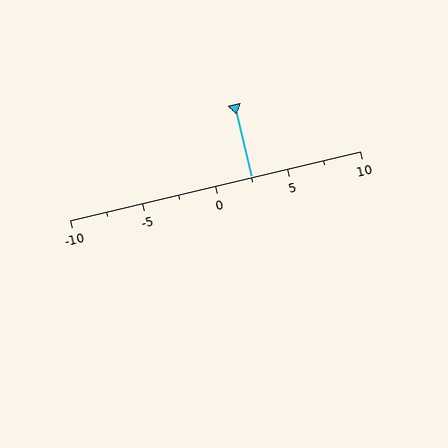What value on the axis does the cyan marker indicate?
The marker indicates approximately 2.5.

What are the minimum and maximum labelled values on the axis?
The axis runs from -10 to 10.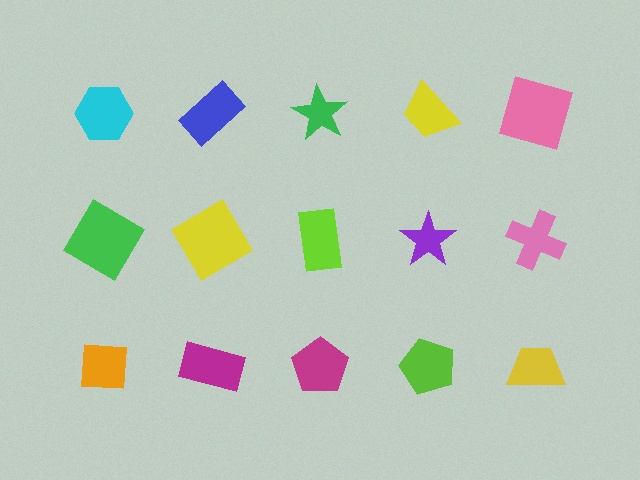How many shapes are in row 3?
5 shapes.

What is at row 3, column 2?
A magenta rectangle.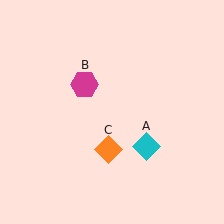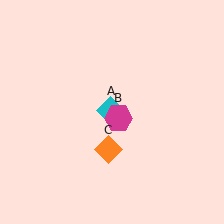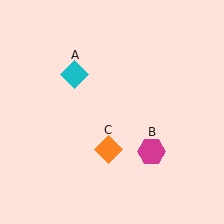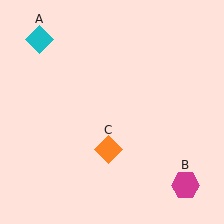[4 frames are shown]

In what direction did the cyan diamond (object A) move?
The cyan diamond (object A) moved up and to the left.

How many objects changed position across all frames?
2 objects changed position: cyan diamond (object A), magenta hexagon (object B).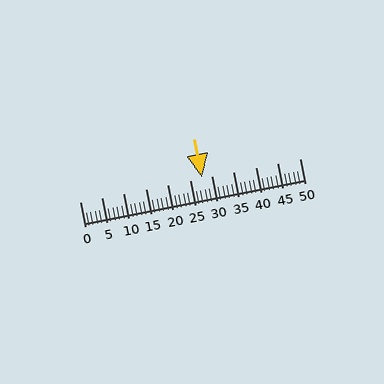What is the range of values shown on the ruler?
The ruler shows values from 0 to 50.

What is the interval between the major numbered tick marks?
The major tick marks are spaced 5 units apart.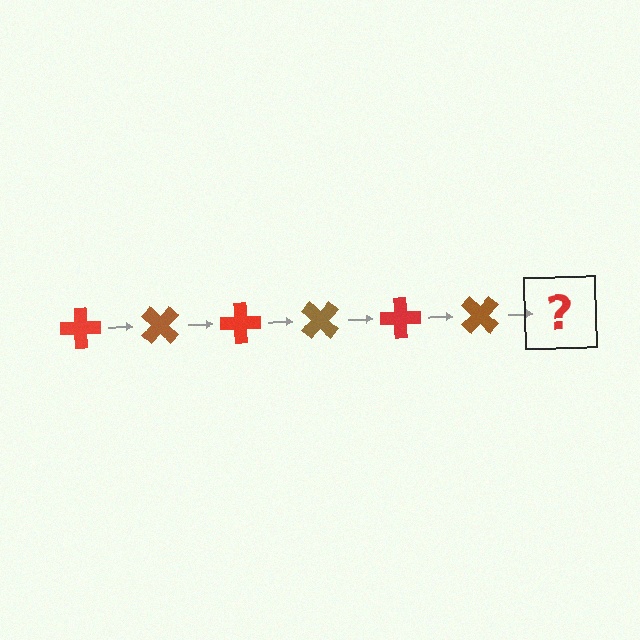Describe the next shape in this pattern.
It should be a red cross, rotated 270 degrees from the start.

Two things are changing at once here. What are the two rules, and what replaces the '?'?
The two rules are that it rotates 45 degrees each step and the color cycles through red and brown. The '?' should be a red cross, rotated 270 degrees from the start.